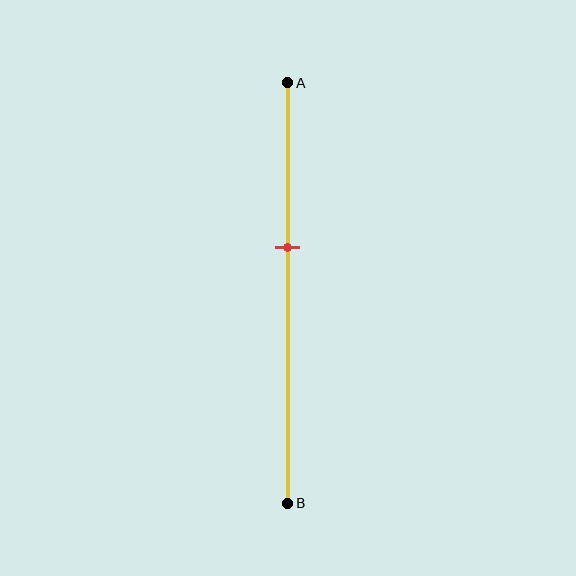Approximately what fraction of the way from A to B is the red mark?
The red mark is approximately 40% of the way from A to B.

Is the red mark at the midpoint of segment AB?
No, the mark is at about 40% from A, not at the 50% midpoint.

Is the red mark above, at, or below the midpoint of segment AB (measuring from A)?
The red mark is above the midpoint of segment AB.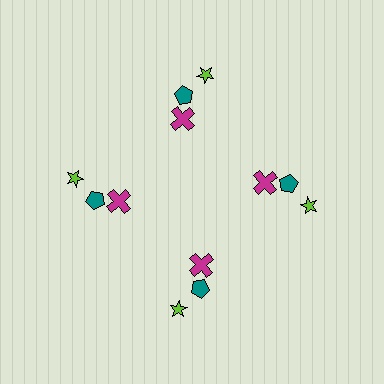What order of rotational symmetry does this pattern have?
This pattern has 4-fold rotational symmetry.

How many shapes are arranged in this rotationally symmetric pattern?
There are 12 shapes, arranged in 4 groups of 3.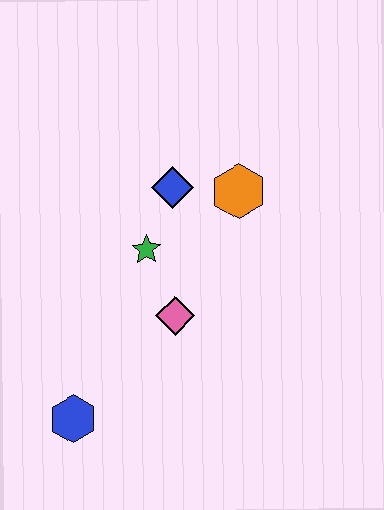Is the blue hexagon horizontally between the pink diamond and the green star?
No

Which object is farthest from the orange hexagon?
The blue hexagon is farthest from the orange hexagon.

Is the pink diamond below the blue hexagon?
No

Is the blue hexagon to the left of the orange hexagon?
Yes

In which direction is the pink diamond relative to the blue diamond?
The pink diamond is below the blue diamond.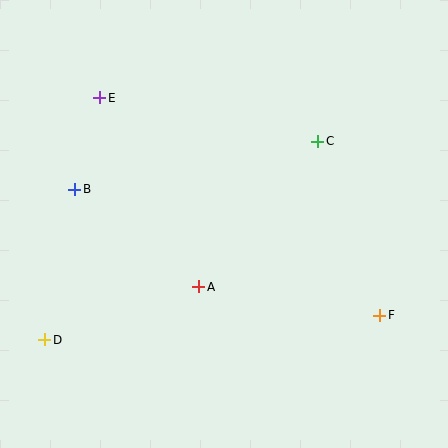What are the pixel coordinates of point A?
Point A is at (199, 287).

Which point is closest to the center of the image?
Point A at (199, 287) is closest to the center.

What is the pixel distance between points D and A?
The distance between D and A is 163 pixels.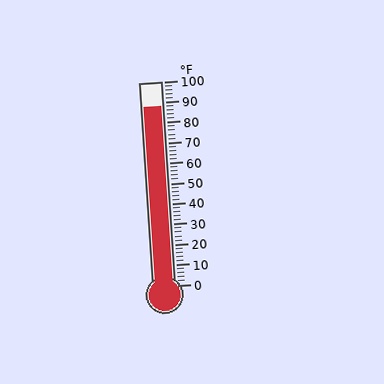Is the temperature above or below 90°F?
The temperature is below 90°F.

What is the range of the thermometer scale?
The thermometer scale ranges from 0°F to 100°F.